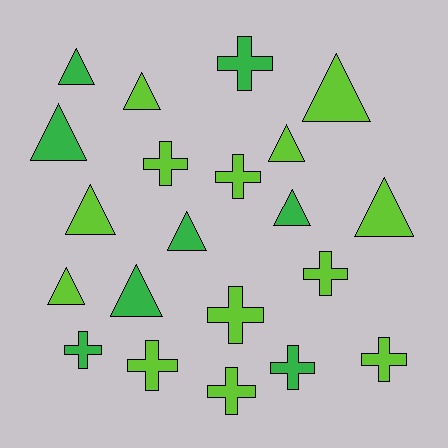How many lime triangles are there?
There are 6 lime triangles.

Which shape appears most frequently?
Triangle, with 11 objects.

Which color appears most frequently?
Lime, with 13 objects.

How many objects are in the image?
There are 21 objects.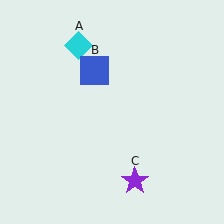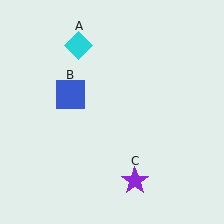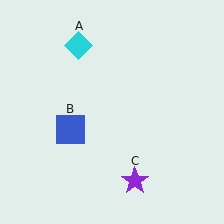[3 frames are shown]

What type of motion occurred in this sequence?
The blue square (object B) rotated counterclockwise around the center of the scene.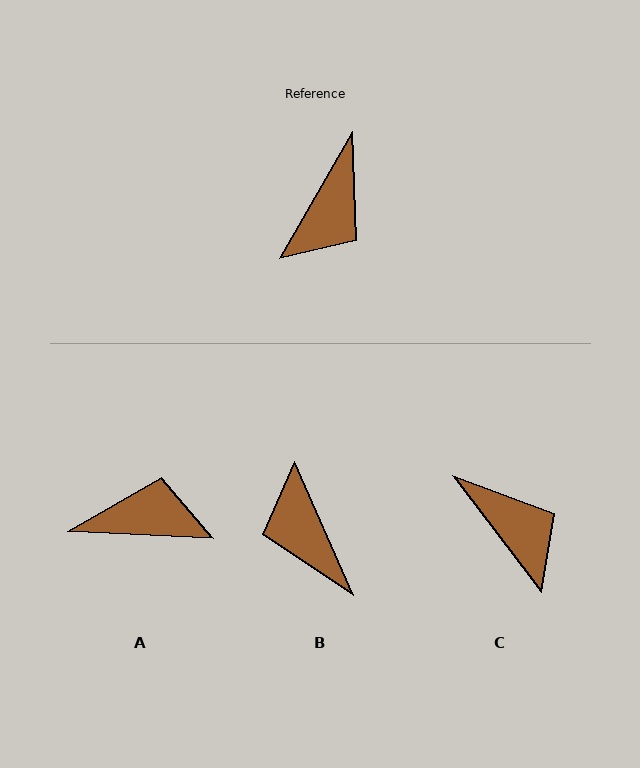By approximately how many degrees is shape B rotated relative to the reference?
Approximately 126 degrees clockwise.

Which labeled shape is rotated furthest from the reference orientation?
B, about 126 degrees away.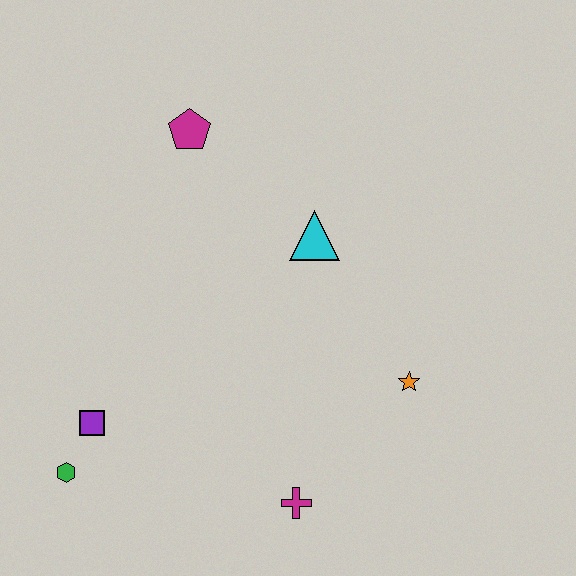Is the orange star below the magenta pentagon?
Yes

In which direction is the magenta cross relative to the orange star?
The magenta cross is below the orange star.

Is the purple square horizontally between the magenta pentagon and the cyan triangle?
No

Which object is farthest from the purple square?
The orange star is farthest from the purple square.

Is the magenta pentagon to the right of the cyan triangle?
No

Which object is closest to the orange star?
The magenta cross is closest to the orange star.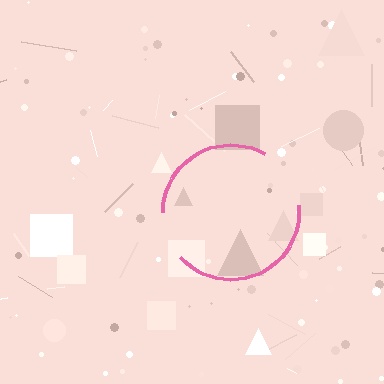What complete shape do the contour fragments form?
The contour fragments form a circle.